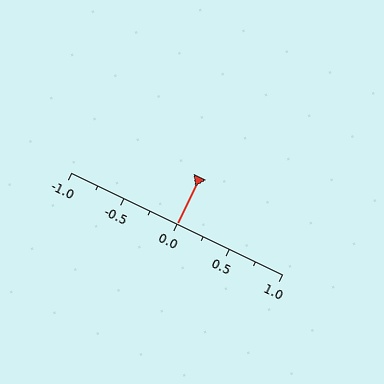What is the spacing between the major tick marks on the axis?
The major ticks are spaced 0.5 apart.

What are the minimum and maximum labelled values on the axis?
The axis runs from -1.0 to 1.0.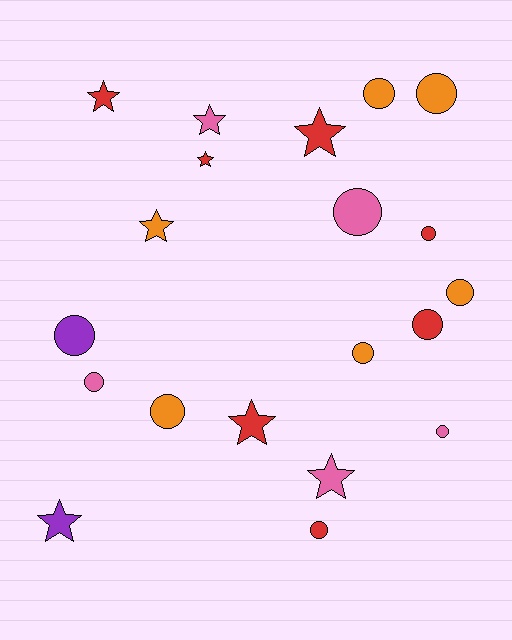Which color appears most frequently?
Red, with 7 objects.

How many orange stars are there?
There is 1 orange star.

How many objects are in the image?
There are 20 objects.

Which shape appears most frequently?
Circle, with 12 objects.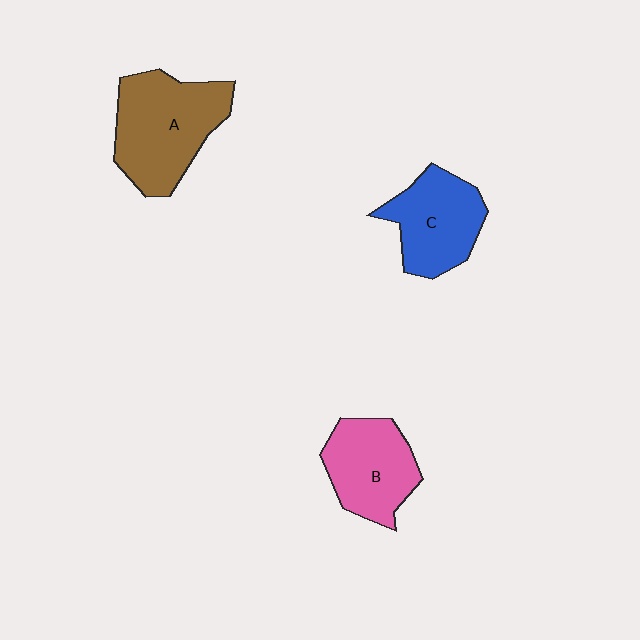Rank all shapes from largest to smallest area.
From largest to smallest: A (brown), C (blue), B (pink).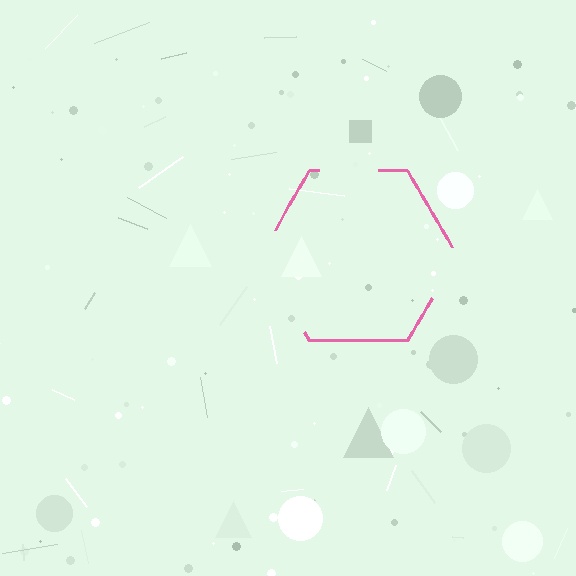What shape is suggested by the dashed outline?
The dashed outline suggests a hexagon.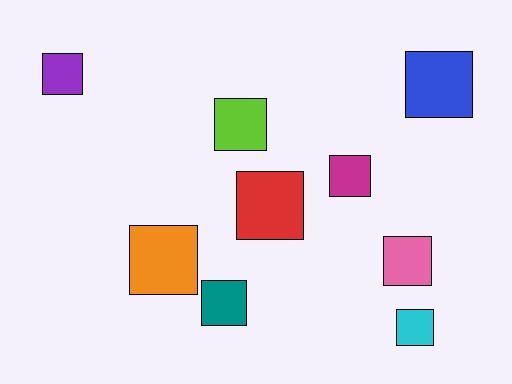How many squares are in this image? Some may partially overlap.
There are 9 squares.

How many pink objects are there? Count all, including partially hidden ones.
There is 1 pink object.